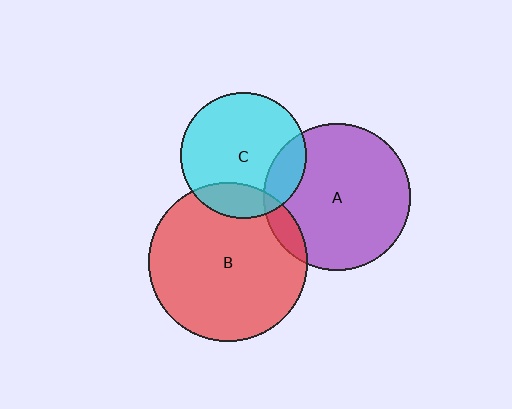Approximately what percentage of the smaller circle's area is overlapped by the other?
Approximately 15%.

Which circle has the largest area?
Circle B (red).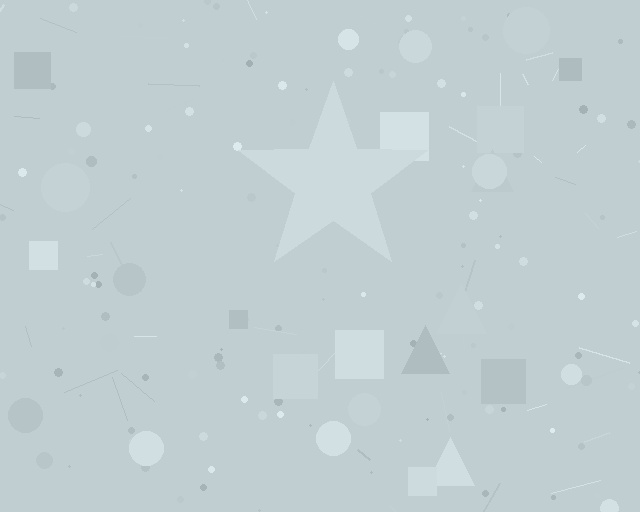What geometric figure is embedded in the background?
A star is embedded in the background.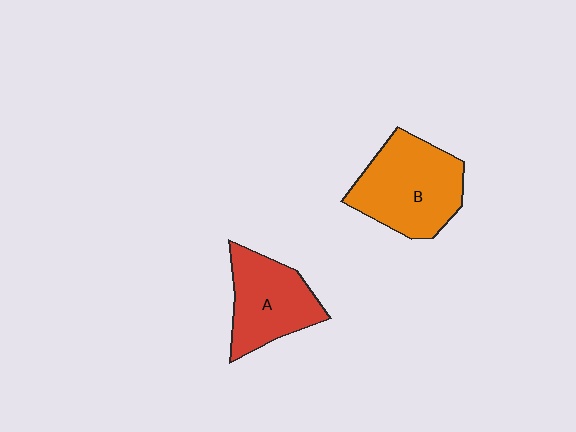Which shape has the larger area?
Shape B (orange).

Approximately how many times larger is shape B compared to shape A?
Approximately 1.3 times.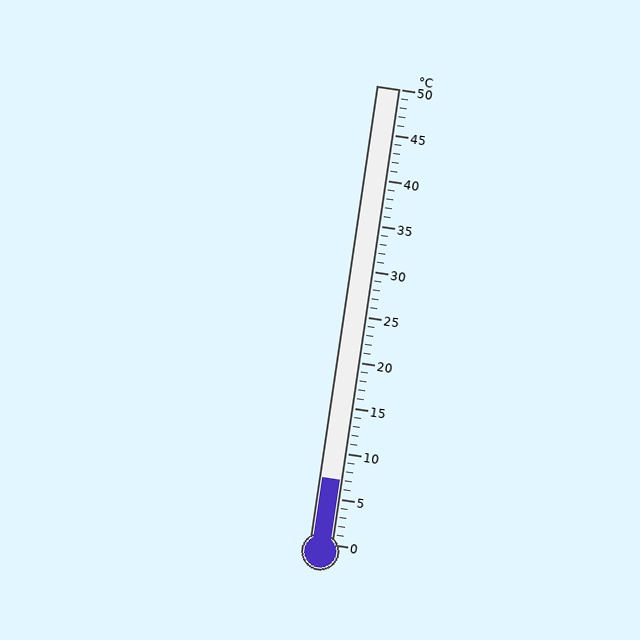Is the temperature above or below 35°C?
The temperature is below 35°C.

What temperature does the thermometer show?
The thermometer shows approximately 7°C.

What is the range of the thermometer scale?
The thermometer scale ranges from 0°C to 50°C.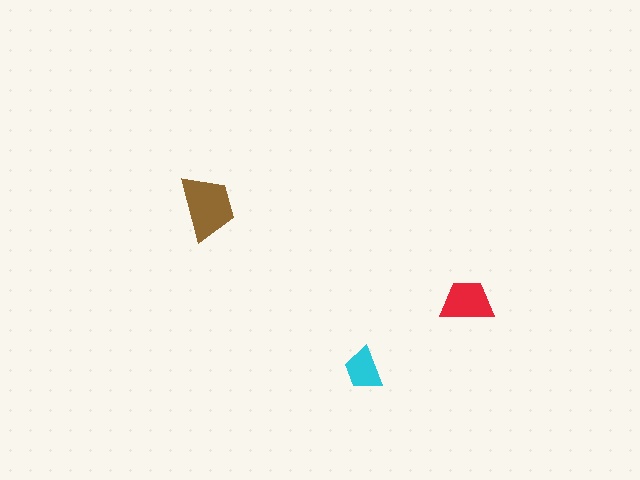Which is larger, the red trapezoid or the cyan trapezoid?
The red one.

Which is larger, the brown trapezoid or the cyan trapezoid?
The brown one.